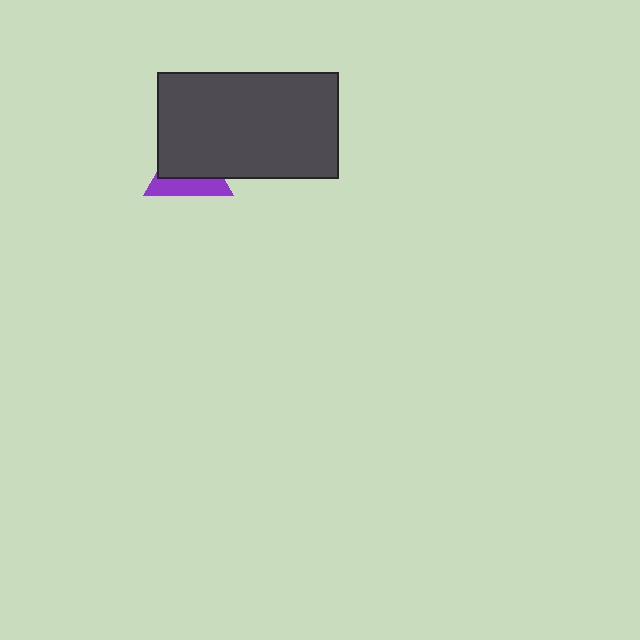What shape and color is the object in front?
The object in front is a dark gray rectangle.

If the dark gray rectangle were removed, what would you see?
You would see the complete purple triangle.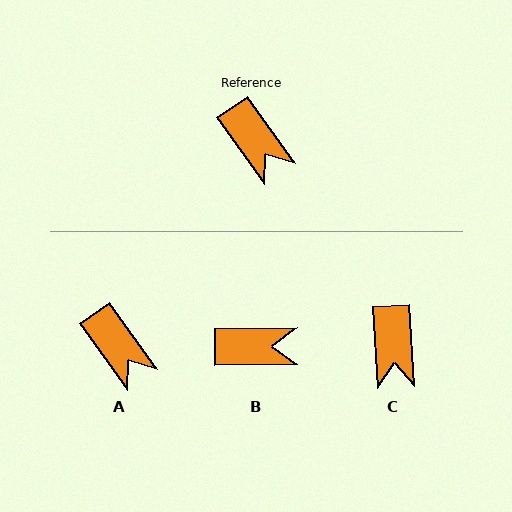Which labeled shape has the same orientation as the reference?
A.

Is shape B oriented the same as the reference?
No, it is off by about 55 degrees.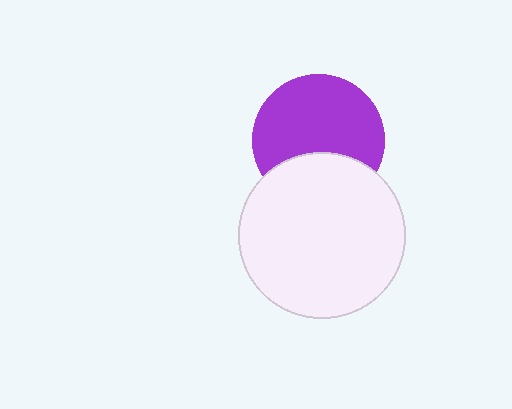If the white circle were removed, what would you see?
You would see the complete purple circle.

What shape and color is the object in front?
The object in front is a white circle.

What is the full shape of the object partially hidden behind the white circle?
The partially hidden object is a purple circle.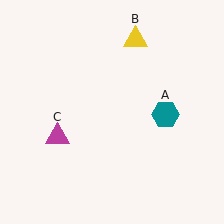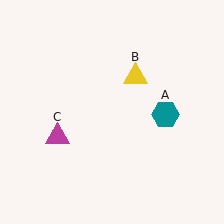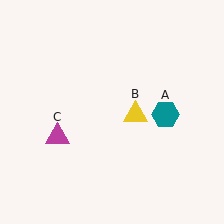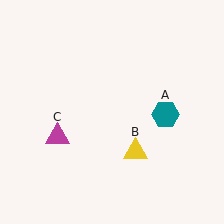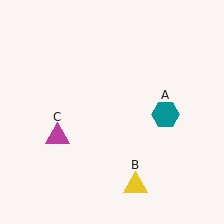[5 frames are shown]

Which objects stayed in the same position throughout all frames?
Teal hexagon (object A) and magenta triangle (object C) remained stationary.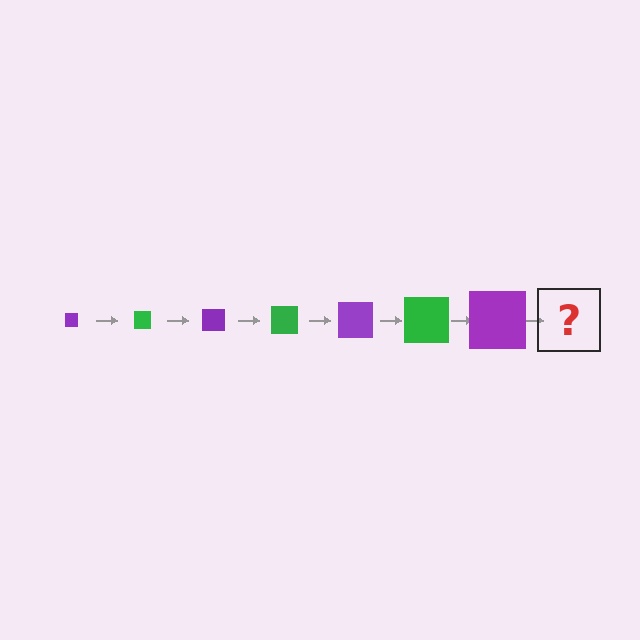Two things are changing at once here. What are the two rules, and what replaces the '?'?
The two rules are that the square grows larger each step and the color cycles through purple and green. The '?' should be a green square, larger than the previous one.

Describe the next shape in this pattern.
It should be a green square, larger than the previous one.